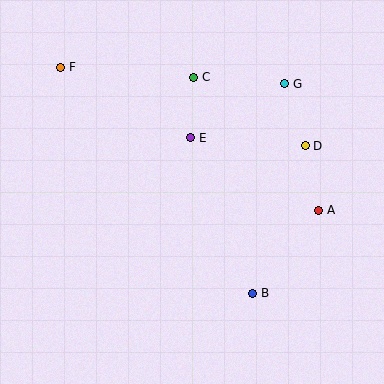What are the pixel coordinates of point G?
Point G is at (285, 84).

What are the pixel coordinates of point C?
Point C is at (194, 77).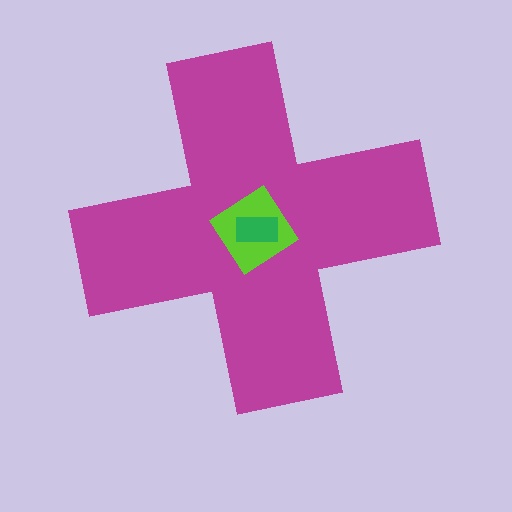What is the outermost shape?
The magenta cross.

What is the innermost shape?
The green rectangle.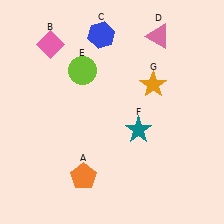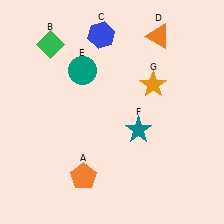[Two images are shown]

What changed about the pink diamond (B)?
In Image 1, B is pink. In Image 2, it changed to green.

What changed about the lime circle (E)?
In Image 1, E is lime. In Image 2, it changed to teal.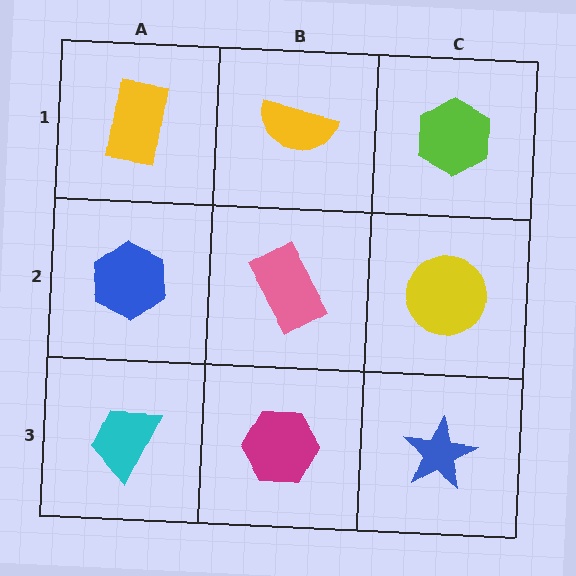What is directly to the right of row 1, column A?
A yellow semicircle.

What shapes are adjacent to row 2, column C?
A lime hexagon (row 1, column C), a blue star (row 3, column C), a pink rectangle (row 2, column B).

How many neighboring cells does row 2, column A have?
3.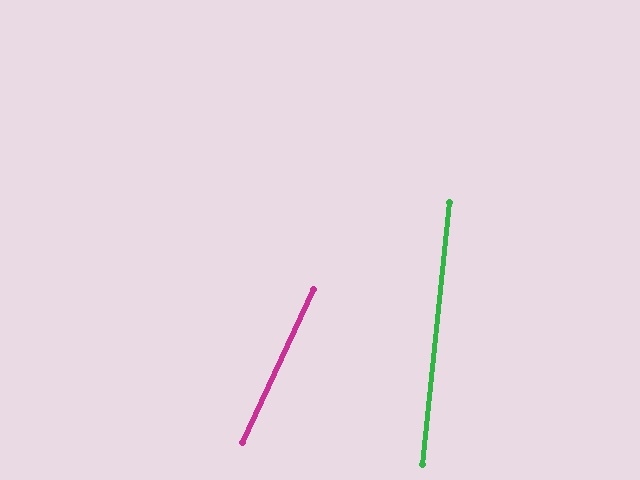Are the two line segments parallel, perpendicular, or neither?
Neither parallel nor perpendicular — they differ by about 19°.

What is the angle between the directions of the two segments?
Approximately 19 degrees.